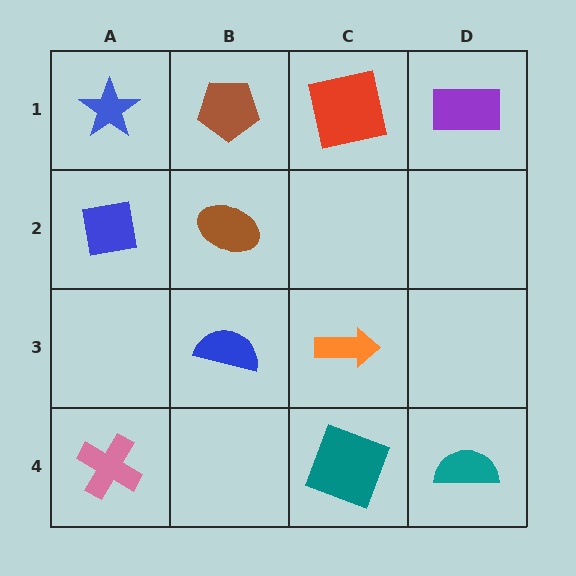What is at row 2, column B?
A brown ellipse.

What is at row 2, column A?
A blue square.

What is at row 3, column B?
A blue semicircle.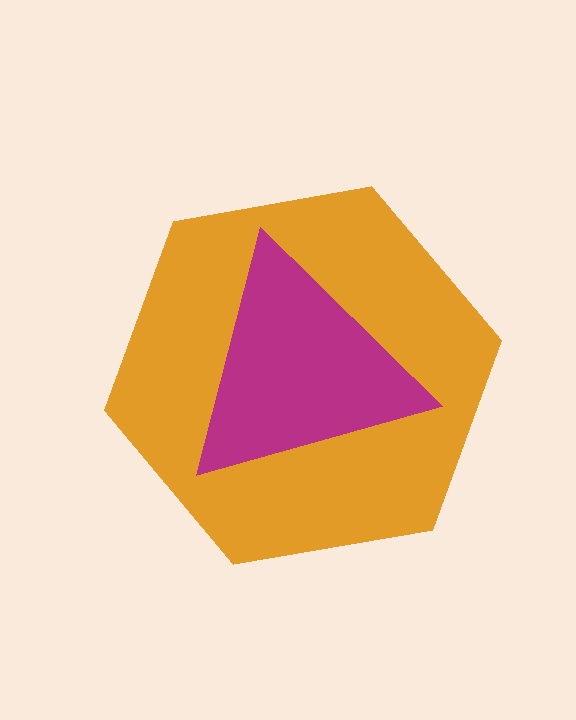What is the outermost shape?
The orange hexagon.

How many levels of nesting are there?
2.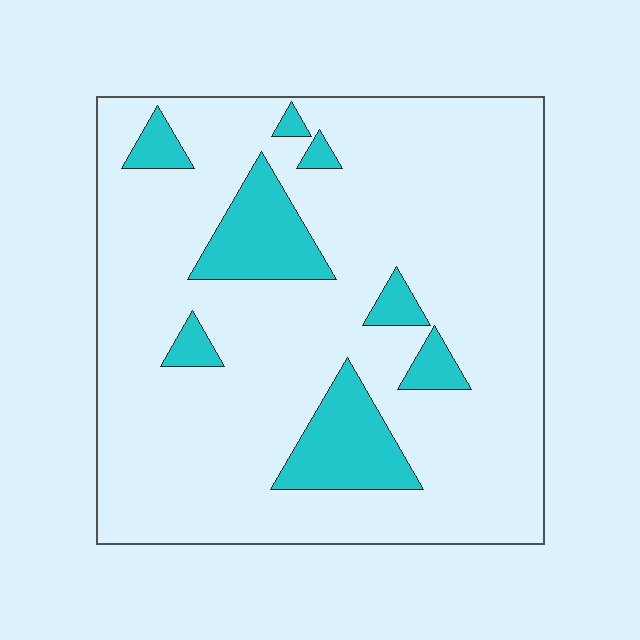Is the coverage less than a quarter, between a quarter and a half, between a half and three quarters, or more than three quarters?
Less than a quarter.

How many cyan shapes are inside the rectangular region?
8.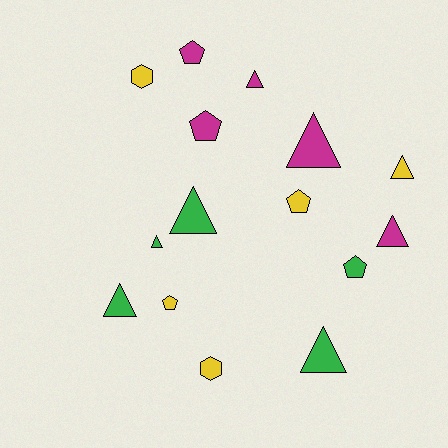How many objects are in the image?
There are 15 objects.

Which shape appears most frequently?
Triangle, with 8 objects.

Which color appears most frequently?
Magenta, with 5 objects.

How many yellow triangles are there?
There is 1 yellow triangle.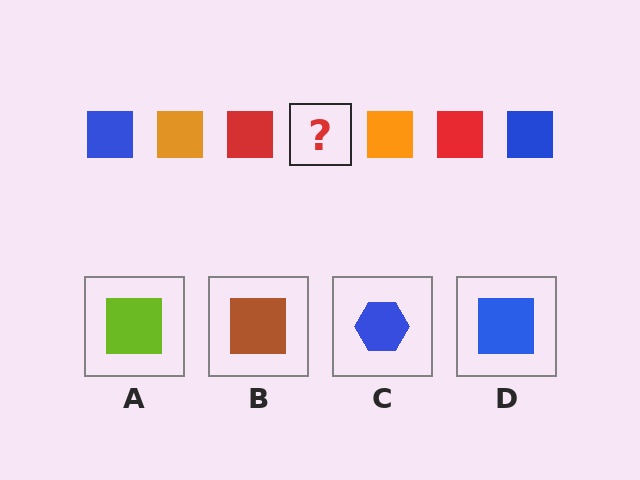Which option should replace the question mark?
Option D.